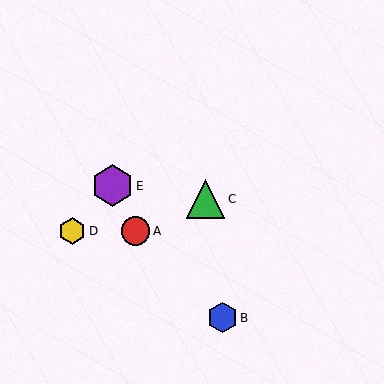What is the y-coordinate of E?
Object E is at y≈186.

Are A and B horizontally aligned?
No, A is at y≈231 and B is at y≈318.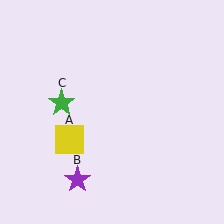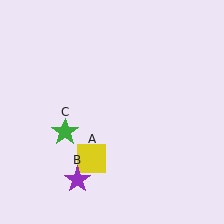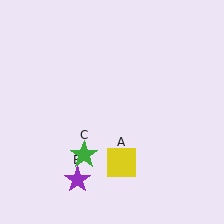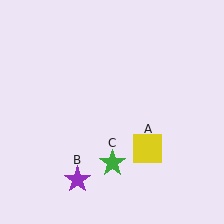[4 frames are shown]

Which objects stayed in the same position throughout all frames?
Purple star (object B) remained stationary.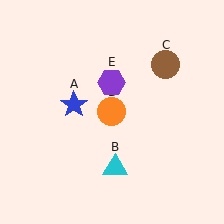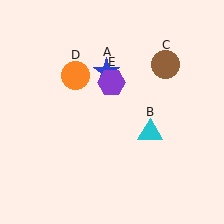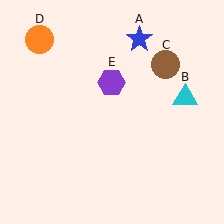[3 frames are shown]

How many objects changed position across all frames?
3 objects changed position: blue star (object A), cyan triangle (object B), orange circle (object D).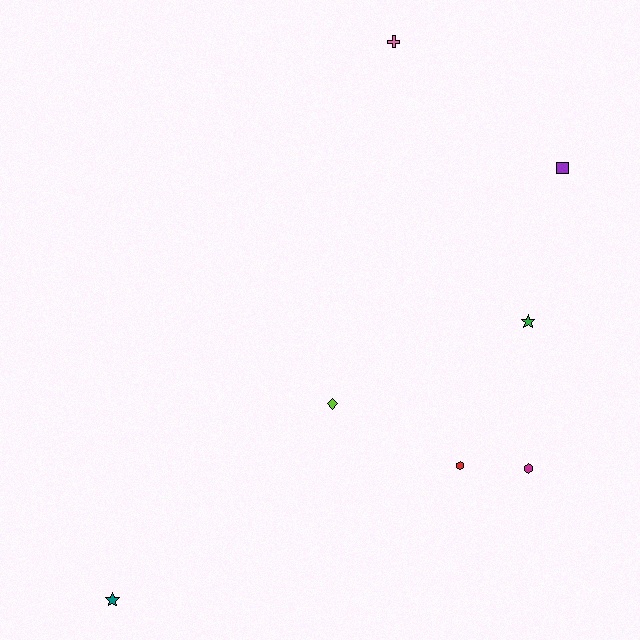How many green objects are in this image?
There is 1 green object.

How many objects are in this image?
There are 7 objects.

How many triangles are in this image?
There are no triangles.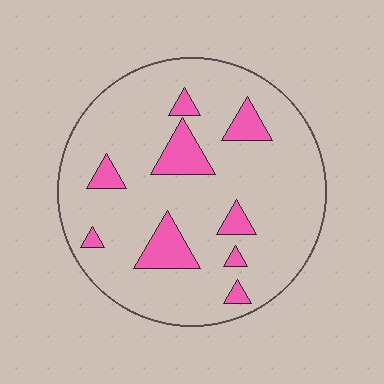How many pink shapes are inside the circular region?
9.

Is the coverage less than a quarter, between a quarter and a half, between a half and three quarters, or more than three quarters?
Less than a quarter.